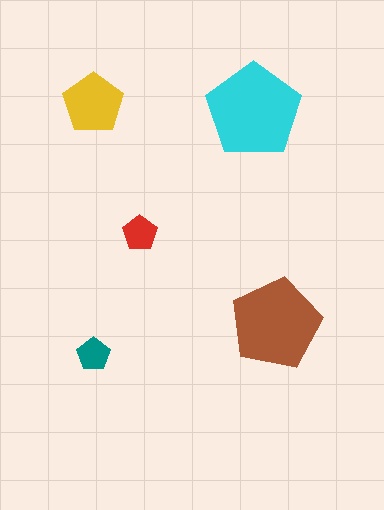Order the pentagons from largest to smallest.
the cyan one, the brown one, the yellow one, the red one, the teal one.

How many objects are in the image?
There are 5 objects in the image.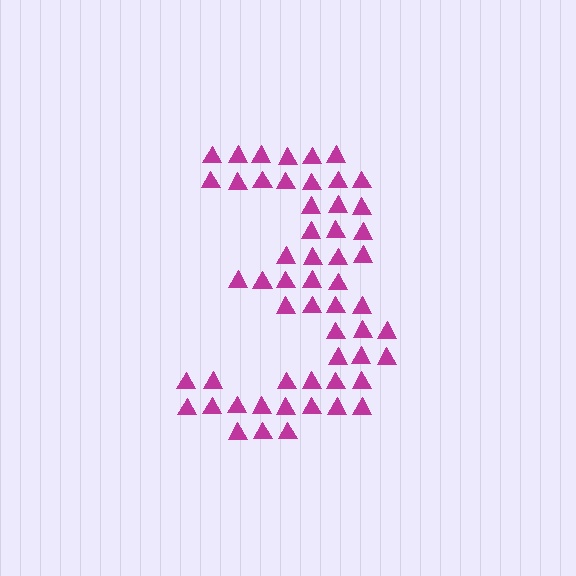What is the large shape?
The large shape is the digit 3.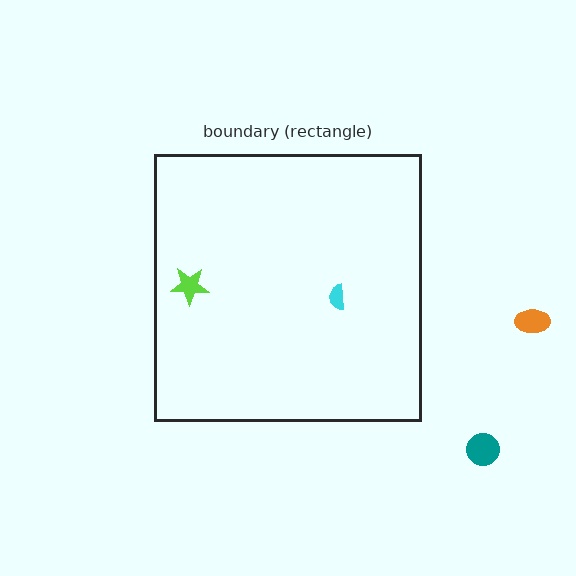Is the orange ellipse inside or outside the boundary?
Outside.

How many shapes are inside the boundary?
2 inside, 2 outside.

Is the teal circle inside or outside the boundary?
Outside.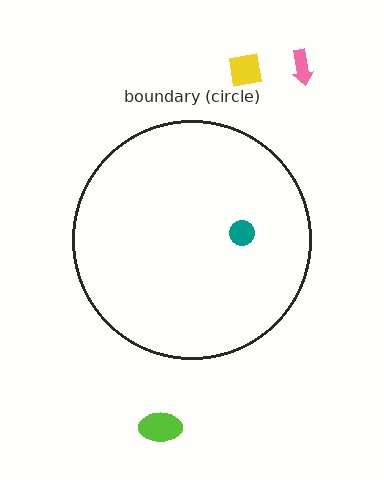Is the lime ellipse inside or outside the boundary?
Outside.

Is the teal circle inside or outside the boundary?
Inside.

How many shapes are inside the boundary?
1 inside, 3 outside.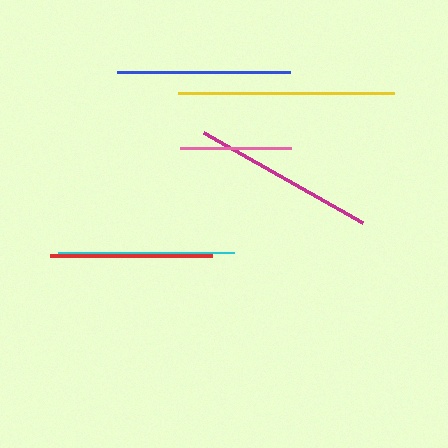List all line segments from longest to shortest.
From longest to shortest: yellow, magenta, cyan, blue, red, pink.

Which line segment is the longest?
The yellow line is the longest at approximately 216 pixels.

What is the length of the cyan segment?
The cyan segment is approximately 176 pixels long.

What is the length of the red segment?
The red segment is approximately 162 pixels long.